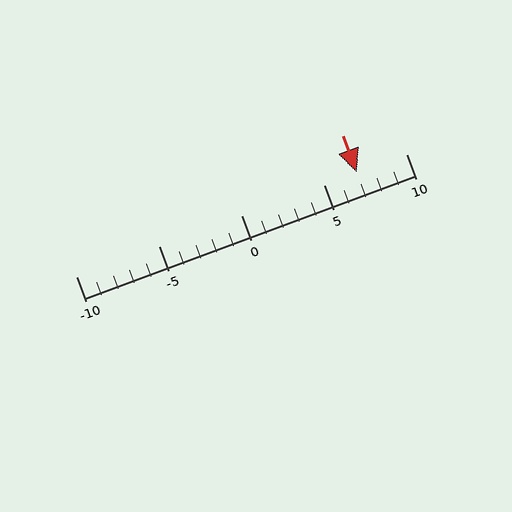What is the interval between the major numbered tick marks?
The major tick marks are spaced 5 units apart.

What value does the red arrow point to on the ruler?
The red arrow points to approximately 7.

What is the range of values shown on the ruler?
The ruler shows values from -10 to 10.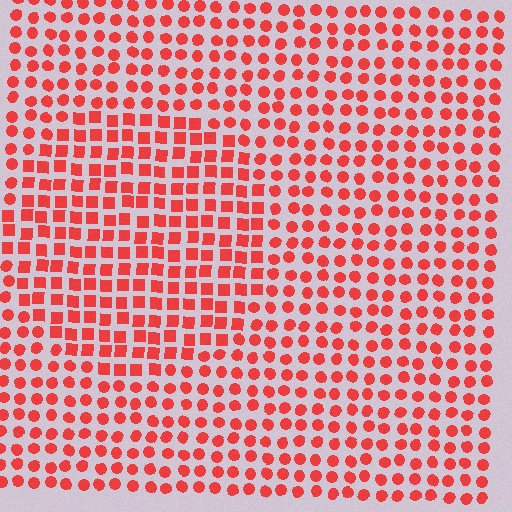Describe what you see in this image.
The image is filled with small red elements arranged in a uniform grid. A circle-shaped region contains squares, while the surrounding area contains circles. The boundary is defined purely by the change in element shape.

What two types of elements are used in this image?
The image uses squares inside the circle region and circles outside it.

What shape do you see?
I see a circle.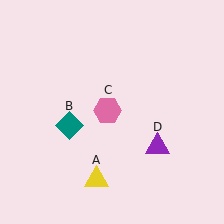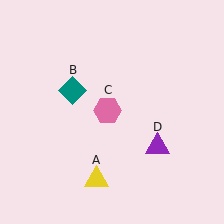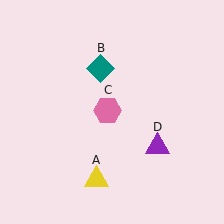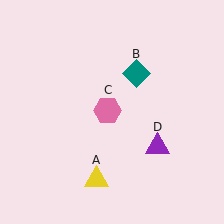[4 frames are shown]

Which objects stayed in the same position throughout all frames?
Yellow triangle (object A) and pink hexagon (object C) and purple triangle (object D) remained stationary.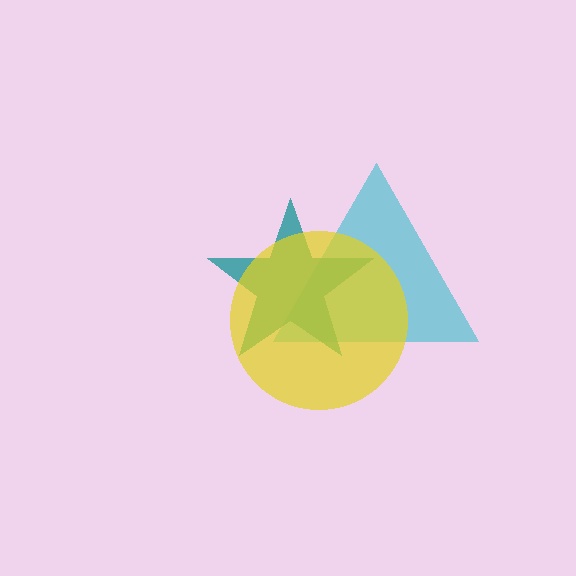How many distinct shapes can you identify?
There are 3 distinct shapes: a cyan triangle, a teal star, a yellow circle.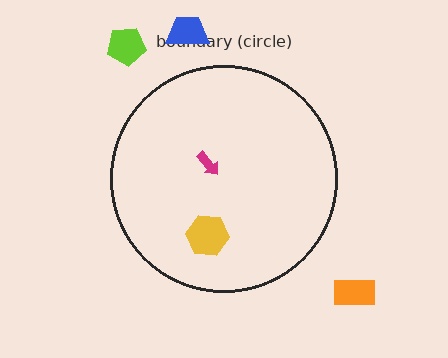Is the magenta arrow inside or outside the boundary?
Inside.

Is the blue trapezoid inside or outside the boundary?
Outside.